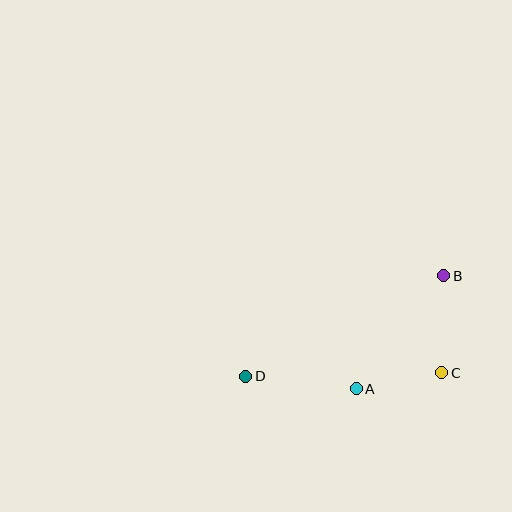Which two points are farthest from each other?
Points B and D are farthest from each other.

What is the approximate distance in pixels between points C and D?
The distance between C and D is approximately 196 pixels.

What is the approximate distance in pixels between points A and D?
The distance between A and D is approximately 111 pixels.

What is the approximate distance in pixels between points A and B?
The distance between A and B is approximately 142 pixels.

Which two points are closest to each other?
Points A and C are closest to each other.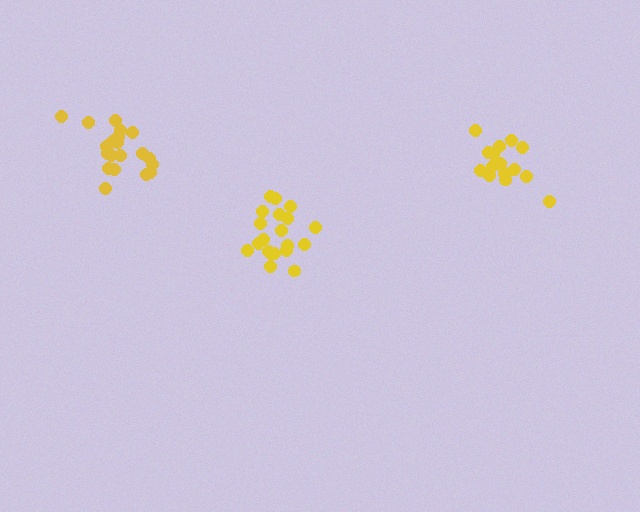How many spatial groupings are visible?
There are 3 spatial groupings.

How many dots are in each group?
Group 1: 20 dots, Group 2: 16 dots, Group 3: 20 dots (56 total).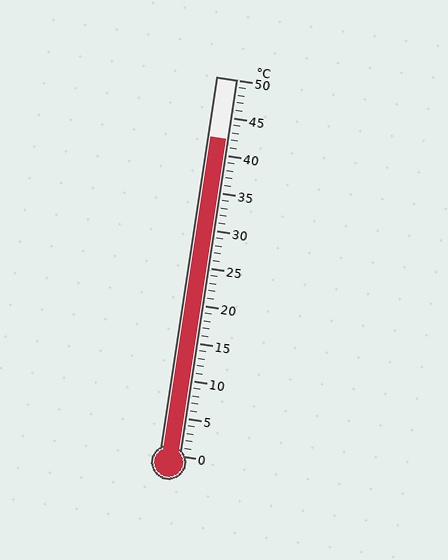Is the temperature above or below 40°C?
The temperature is above 40°C.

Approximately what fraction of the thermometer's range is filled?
The thermometer is filled to approximately 85% of its range.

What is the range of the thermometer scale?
The thermometer scale ranges from 0°C to 50°C.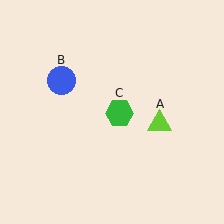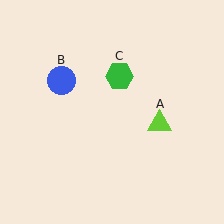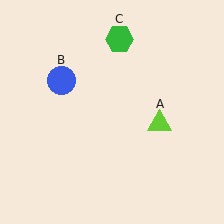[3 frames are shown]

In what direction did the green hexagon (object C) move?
The green hexagon (object C) moved up.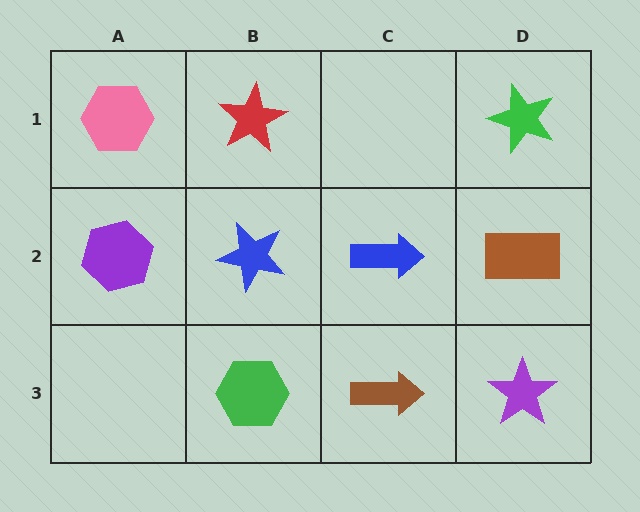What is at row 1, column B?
A red star.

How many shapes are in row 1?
3 shapes.